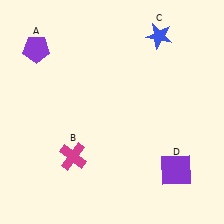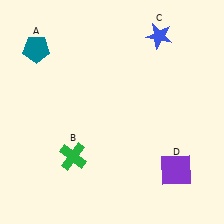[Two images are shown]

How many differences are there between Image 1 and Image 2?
There are 2 differences between the two images.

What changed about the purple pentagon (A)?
In Image 1, A is purple. In Image 2, it changed to teal.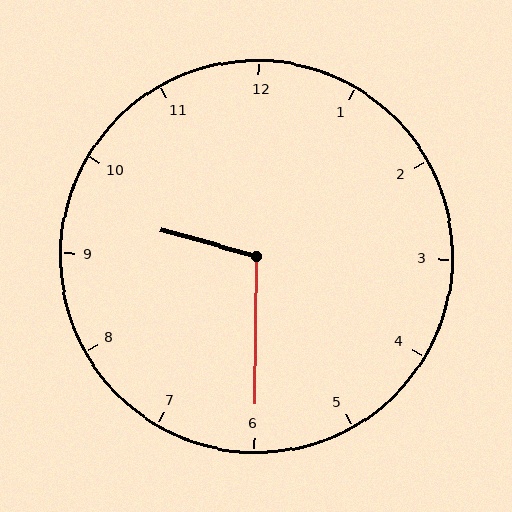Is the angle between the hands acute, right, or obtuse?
It is obtuse.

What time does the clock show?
9:30.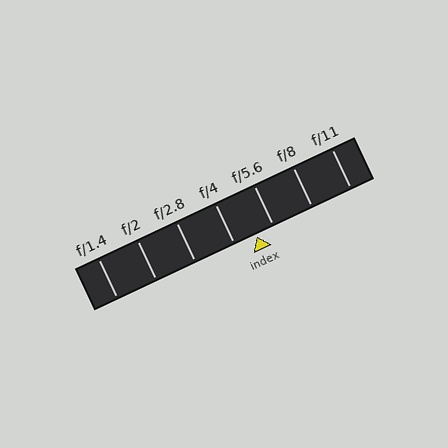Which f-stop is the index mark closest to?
The index mark is closest to f/5.6.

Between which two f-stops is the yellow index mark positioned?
The index mark is between f/4 and f/5.6.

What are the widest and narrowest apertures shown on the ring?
The widest aperture shown is f/1.4 and the narrowest is f/11.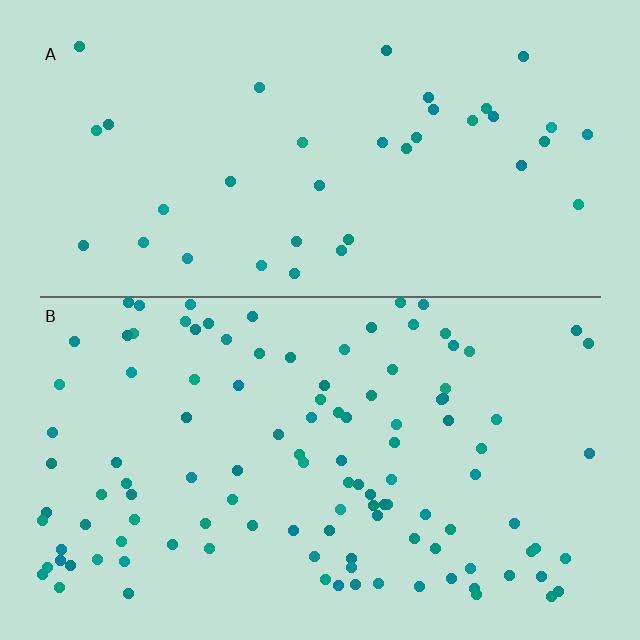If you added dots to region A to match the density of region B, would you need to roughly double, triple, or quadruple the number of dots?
Approximately triple.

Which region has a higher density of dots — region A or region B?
B (the bottom).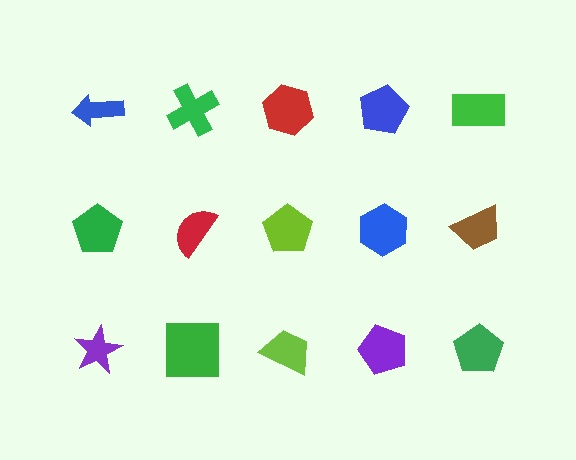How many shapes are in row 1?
5 shapes.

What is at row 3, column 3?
A lime trapezoid.